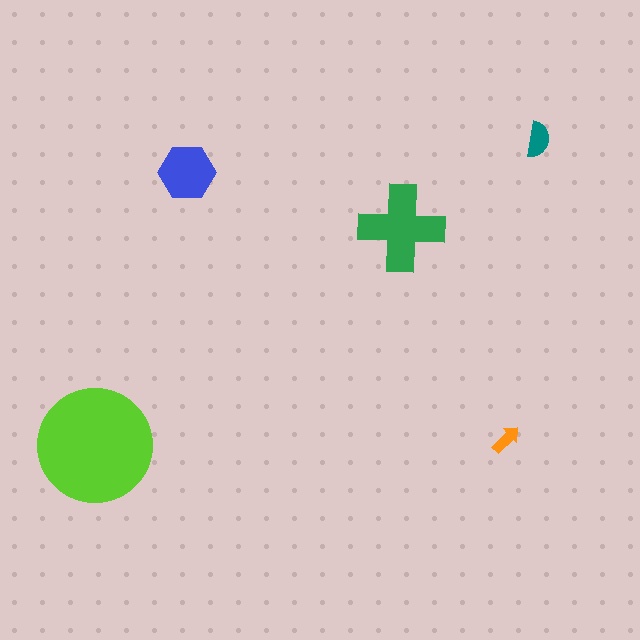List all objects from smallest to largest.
The orange arrow, the teal semicircle, the blue hexagon, the green cross, the lime circle.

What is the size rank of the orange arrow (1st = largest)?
5th.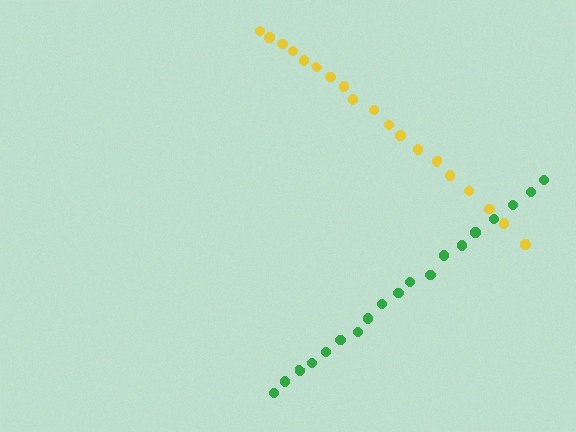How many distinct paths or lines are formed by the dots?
There are 2 distinct paths.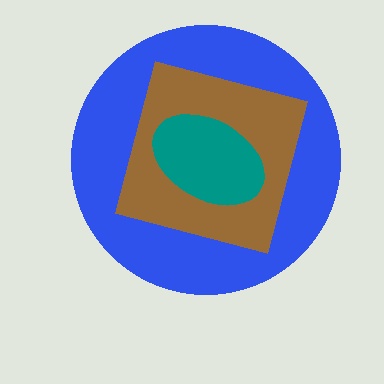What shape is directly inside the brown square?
The teal ellipse.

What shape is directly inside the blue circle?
The brown square.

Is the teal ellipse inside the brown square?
Yes.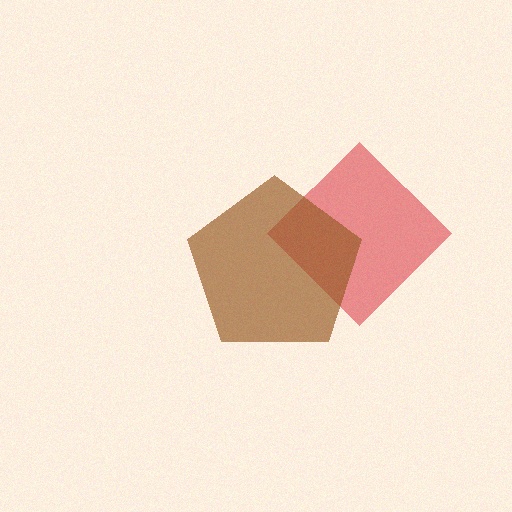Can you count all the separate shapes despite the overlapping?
Yes, there are 2 separate shapes.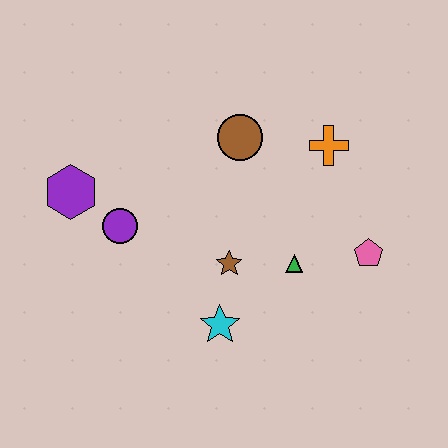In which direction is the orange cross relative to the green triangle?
The orange cross is above the green triangle.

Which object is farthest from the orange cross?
The purple hexagon is farthest from the orange cross.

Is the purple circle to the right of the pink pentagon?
No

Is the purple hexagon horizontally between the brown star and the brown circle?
No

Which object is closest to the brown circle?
The orange cross is closest to the brown circle.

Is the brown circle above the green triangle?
Yes